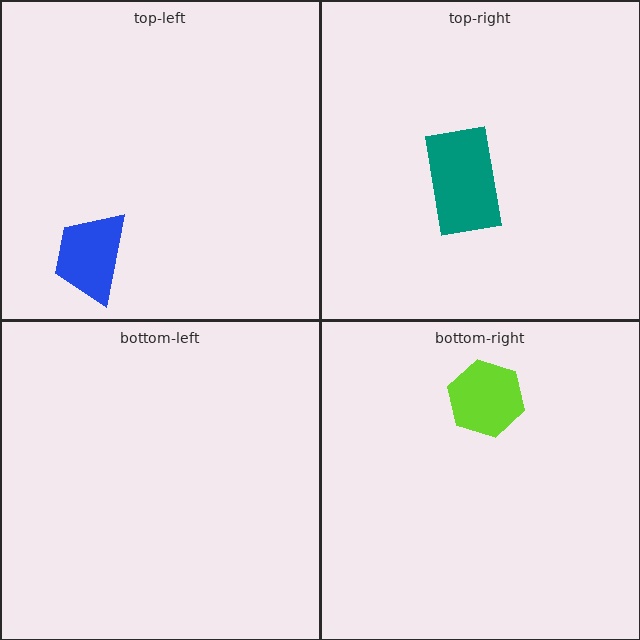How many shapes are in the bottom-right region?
1.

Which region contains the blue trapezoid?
The top-left region.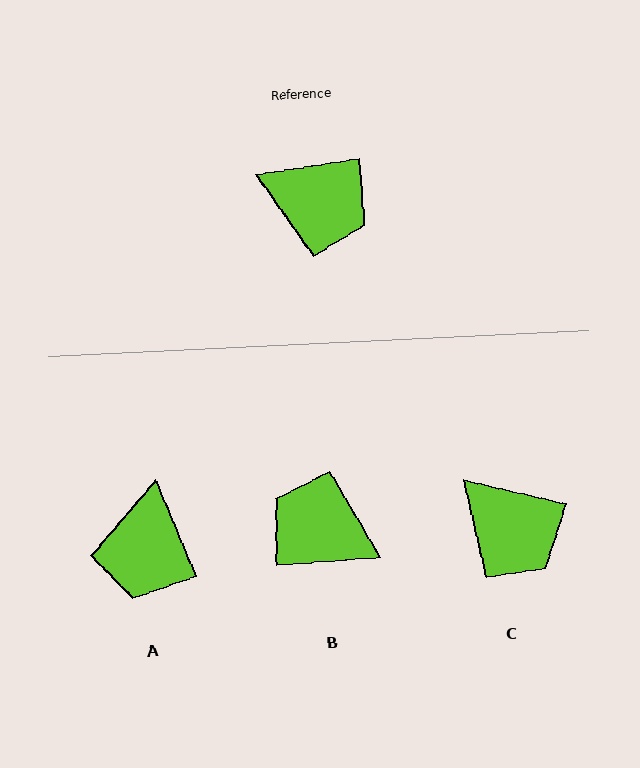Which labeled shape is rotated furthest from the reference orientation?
B, about 176 degrees away.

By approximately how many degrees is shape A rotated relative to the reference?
Approximately 76 degrees clockwise.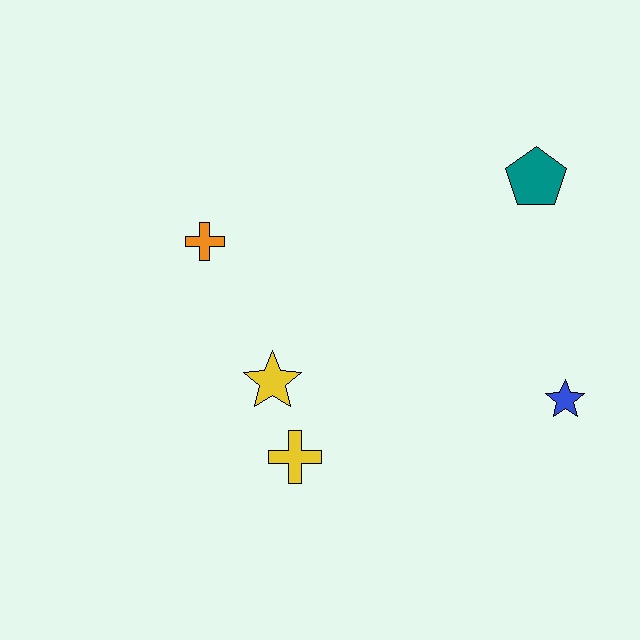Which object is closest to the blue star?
The teal pentagon is closest to the blue star.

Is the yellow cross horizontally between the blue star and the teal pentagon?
No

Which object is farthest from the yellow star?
The teal pentagon is farthest from the yellow star.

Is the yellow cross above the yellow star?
No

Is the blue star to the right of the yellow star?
Yes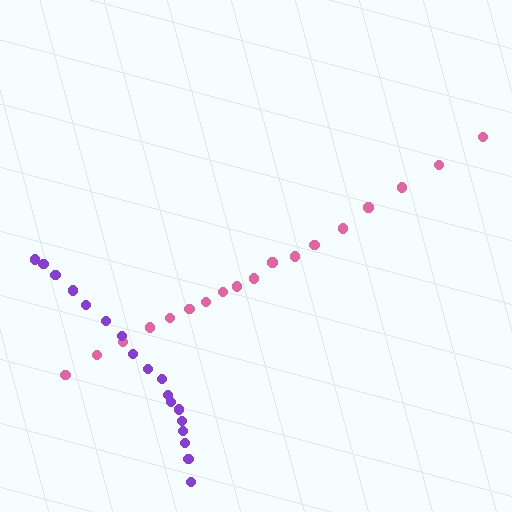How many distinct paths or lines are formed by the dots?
There are 2 distinct paths.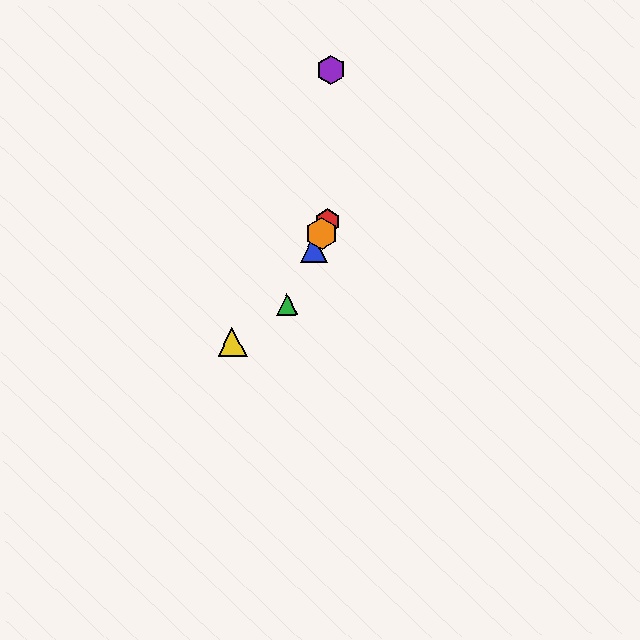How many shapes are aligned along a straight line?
4 shapes (the red hexagon, the blue triangle, the green triangle, the orange hexagon) are aligned along a straight line.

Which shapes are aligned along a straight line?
The red hexagon, the blue triangle, the green triangle, the orange hexagon are aligned along a straight line.